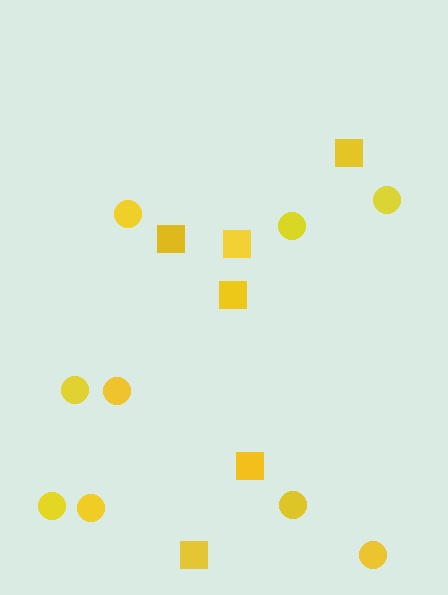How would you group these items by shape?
There are 2 groups: one group of squares (6) and one group of circles (9).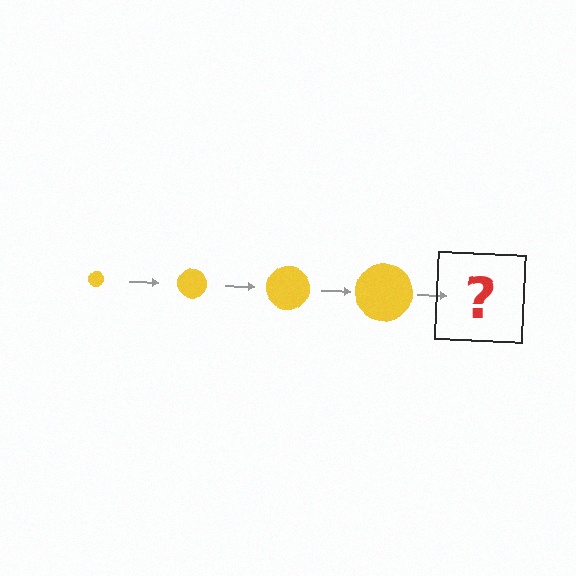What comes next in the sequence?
The next element should be a yellow circle, larger than the previous one.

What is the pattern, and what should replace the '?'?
The pattern is that the circle gets progressively larger each step. The '?' should be a yellow circle, larger than the previous one.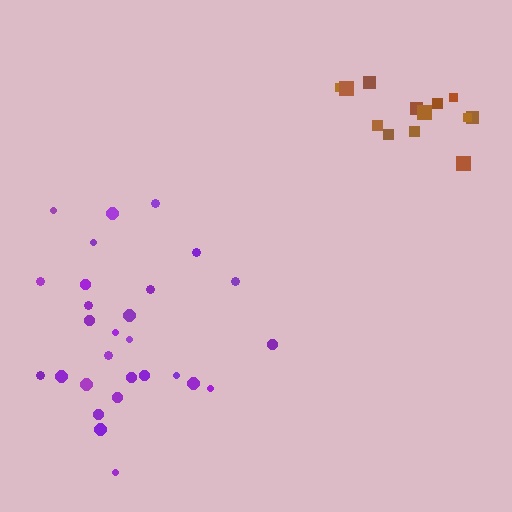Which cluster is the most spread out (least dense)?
Purple.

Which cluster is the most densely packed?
Brown.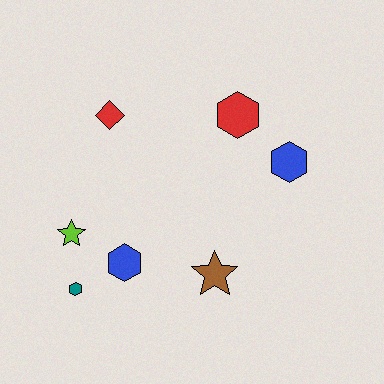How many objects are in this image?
There are 7 objects.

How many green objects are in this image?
There are no green objects.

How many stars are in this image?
There are 2 stars.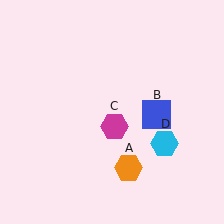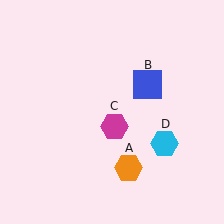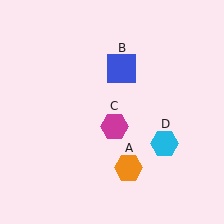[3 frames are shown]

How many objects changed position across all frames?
1 object changed position: blue square (object B).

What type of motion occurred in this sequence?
The blue square (object B) rotated counterclockwise around the center of the scene.